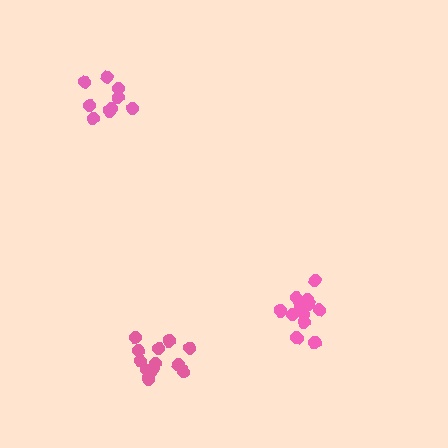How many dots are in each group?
Group 1: 13 dots, Group 2: 9 dots, Group 3: 14 dots (36 total).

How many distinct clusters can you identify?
There are 3 distinct clusters.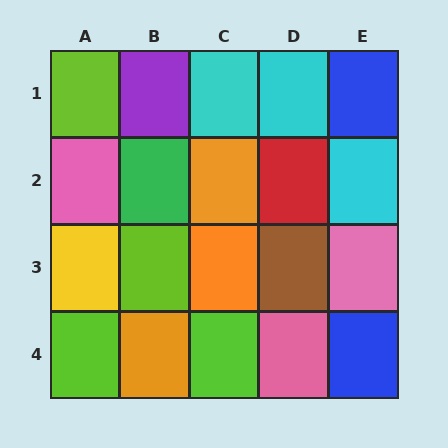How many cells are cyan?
3 cells are cyan.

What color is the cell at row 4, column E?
Blue.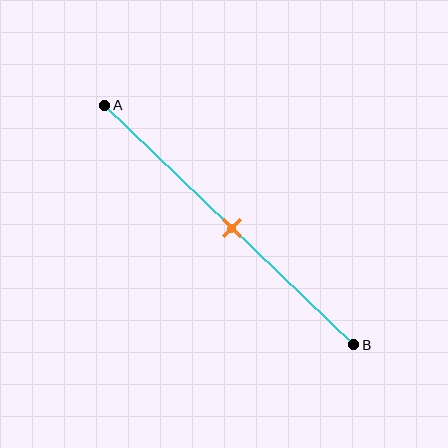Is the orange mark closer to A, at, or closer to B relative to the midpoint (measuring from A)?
The orange mark is approximately at the midpoint of segment AB.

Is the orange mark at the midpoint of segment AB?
Yes, the mark is approximately at the midpoint.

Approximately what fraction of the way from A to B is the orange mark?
The orange mark is approximately 50% of the way from A to B.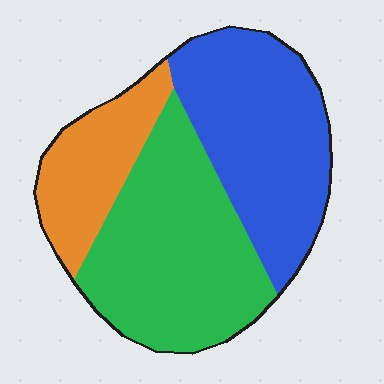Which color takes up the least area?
Orange, at roughly 20%.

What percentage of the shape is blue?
Blue covers 38% of the shape.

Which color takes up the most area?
Green, at roughly 45%.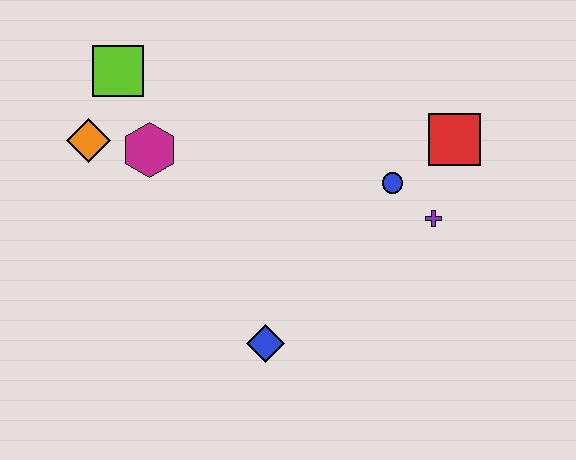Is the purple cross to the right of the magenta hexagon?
Yes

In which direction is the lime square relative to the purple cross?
The lime square is to the left of the purple cross.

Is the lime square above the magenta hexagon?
Yes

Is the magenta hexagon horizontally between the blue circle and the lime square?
Yes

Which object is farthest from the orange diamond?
The red square is farthest from the orange diamond.